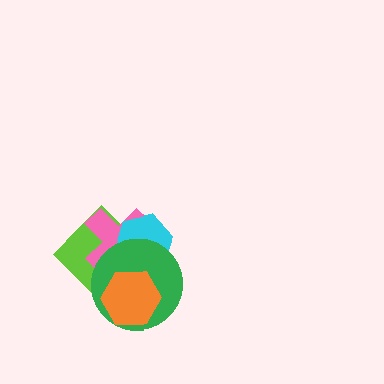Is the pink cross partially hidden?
Yes, it is partially covered by another shape.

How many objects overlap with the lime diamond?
4 objects overlap with the lime diamond.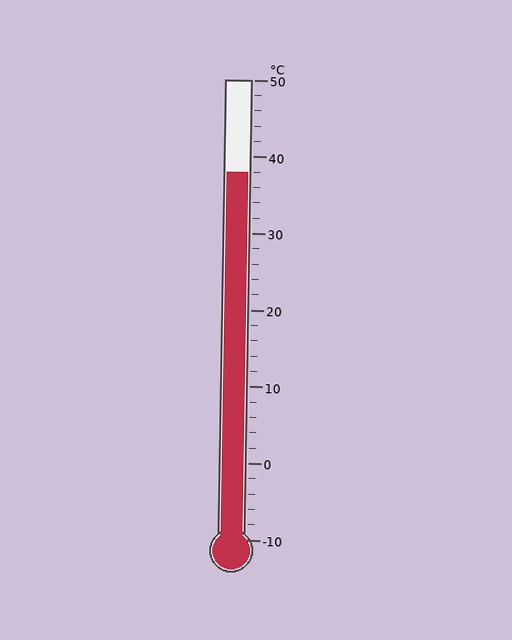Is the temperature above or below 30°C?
The temperature is above 30°C.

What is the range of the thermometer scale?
The thermometer scale ranges from -10°C to 50°C.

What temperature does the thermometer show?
The thermometer shows approximately 38°C.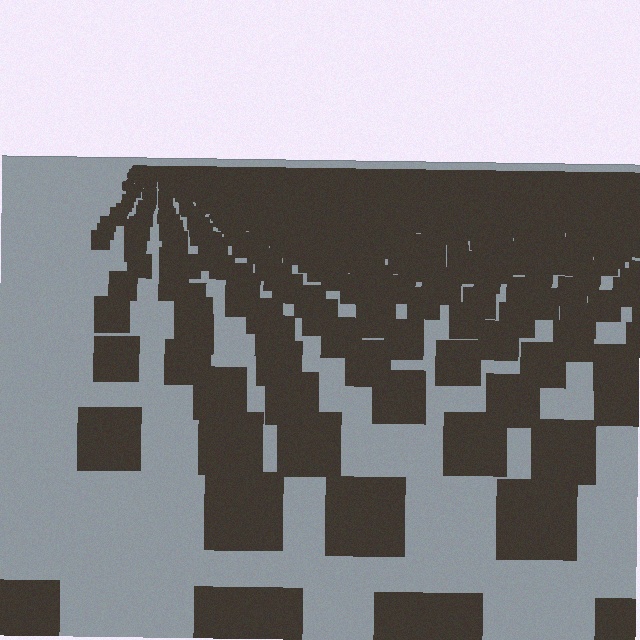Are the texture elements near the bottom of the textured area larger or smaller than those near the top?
Larger. Near the bottom, elements are closer to the viewer and appear at a bigger on-screen size.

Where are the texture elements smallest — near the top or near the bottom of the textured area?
Near the top.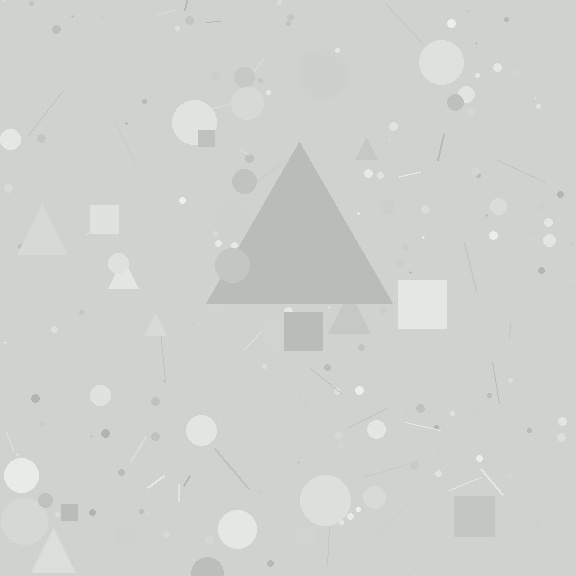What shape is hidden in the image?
A triangle is hidden in the image.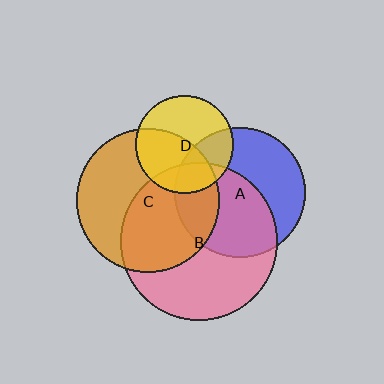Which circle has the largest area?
Circle B (pink).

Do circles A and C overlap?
Yes.